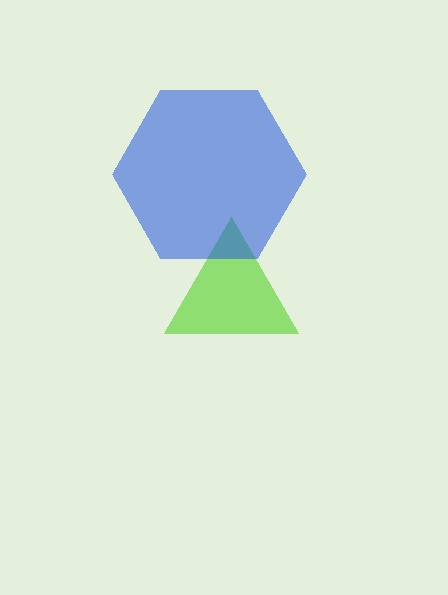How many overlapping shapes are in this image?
There are 2 overlapping shapes in the image.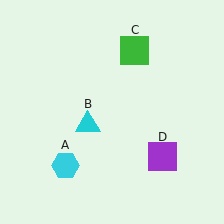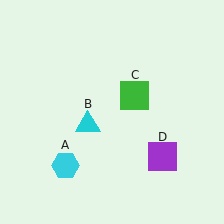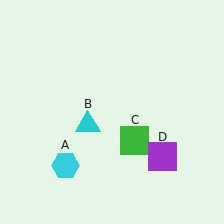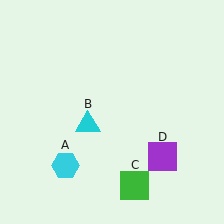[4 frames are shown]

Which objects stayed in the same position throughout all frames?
Cyan hexagon (object A) and cyan triangle (object B) and purple square (object D) remained stationary.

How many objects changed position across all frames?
1 object changed position: green square (object C).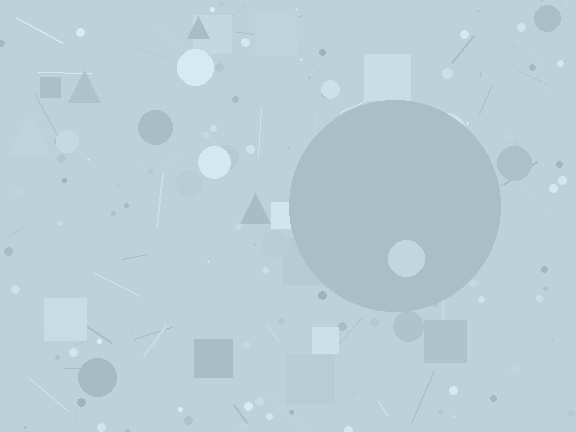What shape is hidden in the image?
A circle is hidden in the image.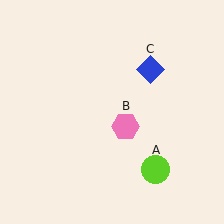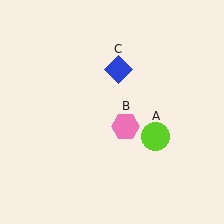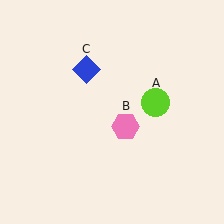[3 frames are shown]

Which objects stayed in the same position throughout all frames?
Pink hexagon (object B) remained stationary.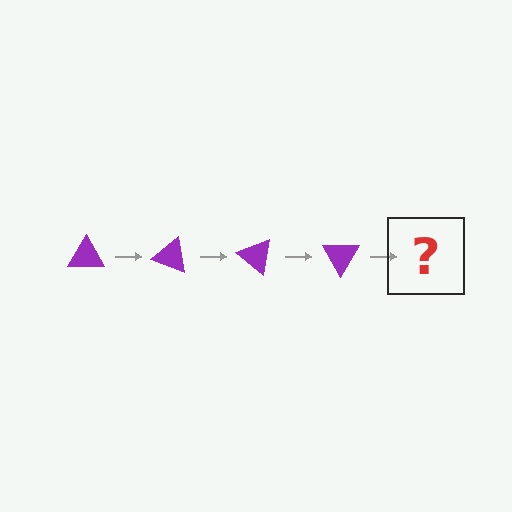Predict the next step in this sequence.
The next step is a purple triangle rotated 80 degrees.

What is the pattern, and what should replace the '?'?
The pattern is that the triangle rotates 20 degrees each step. The '?' should be a purple triangle rotated 80 degrees.